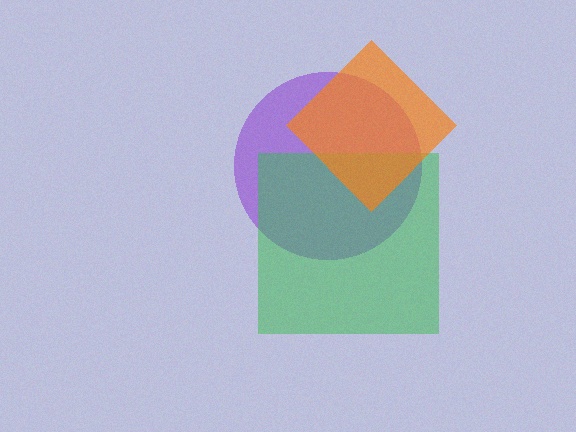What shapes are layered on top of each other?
The layered shapes are: a purple circle, a green square, an orange diamond.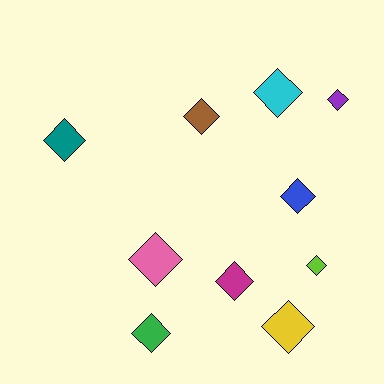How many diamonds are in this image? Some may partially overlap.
There are 10 diamonds.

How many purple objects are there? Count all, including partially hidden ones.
There is 1 purple object.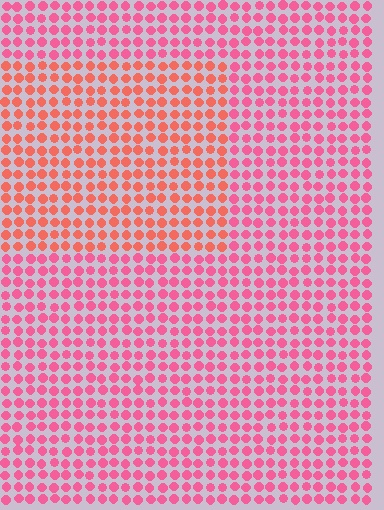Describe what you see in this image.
The image is filled with small pink elements in a uniform arrangement. A rectangle-shaped region is visible where the elements are tinted to a slightly different hue, forming a subtle color boundary.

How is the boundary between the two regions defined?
The boundary is defined purely by a slight shift in hue (about 29 degrees). Spacing, size, and orientation are identical on both sides.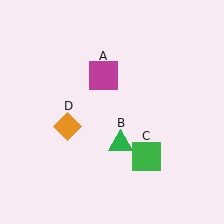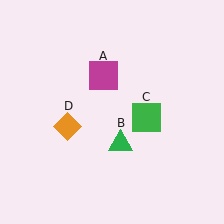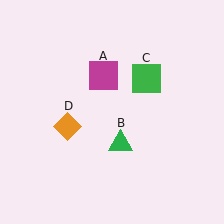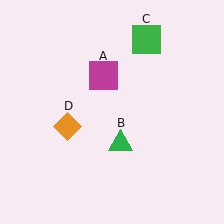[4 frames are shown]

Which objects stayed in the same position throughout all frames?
Magenta square (object A) and green triangle (object B) and orange diamond (object D) remained stationary.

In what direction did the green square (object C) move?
The green square (object C) moved up.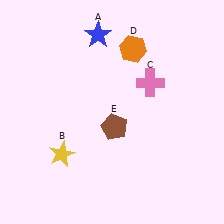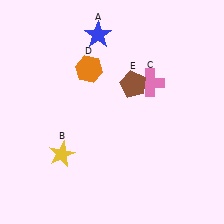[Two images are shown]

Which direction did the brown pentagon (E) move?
The brown pentagon (E) moved up.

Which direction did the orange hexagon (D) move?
The orange hexagon (D) moved left.